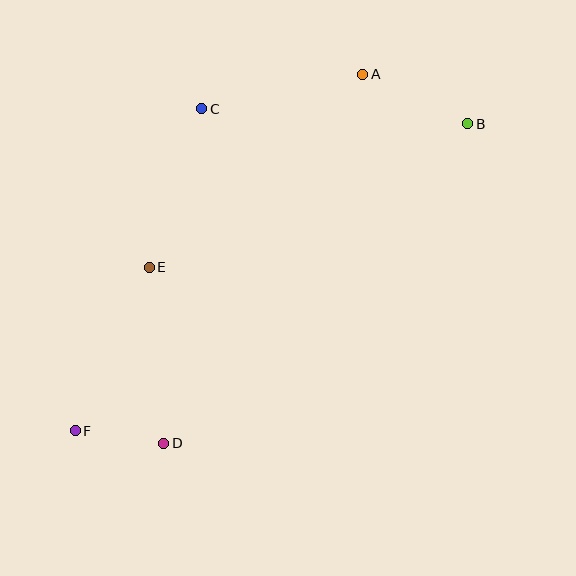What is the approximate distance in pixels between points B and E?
The distance between B and E is approximately 350 pixels.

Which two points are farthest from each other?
Points B and F are farthest from each other.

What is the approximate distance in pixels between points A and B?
The distance between A and B is approximately 116 pixels.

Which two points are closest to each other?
Points D and F are closest to each other.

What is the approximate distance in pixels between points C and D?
The distance between C and D is approximately 336 pixels.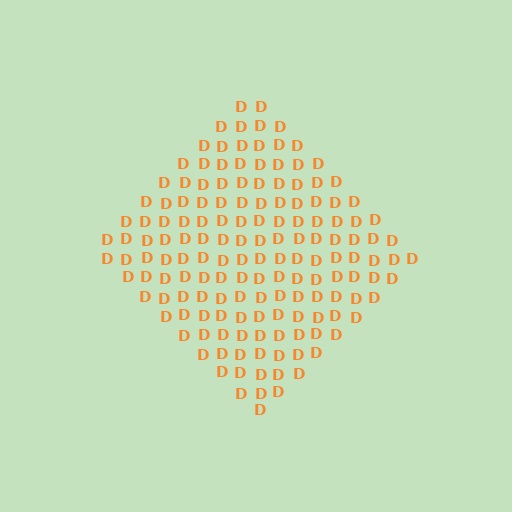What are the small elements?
The small elements are letter D's.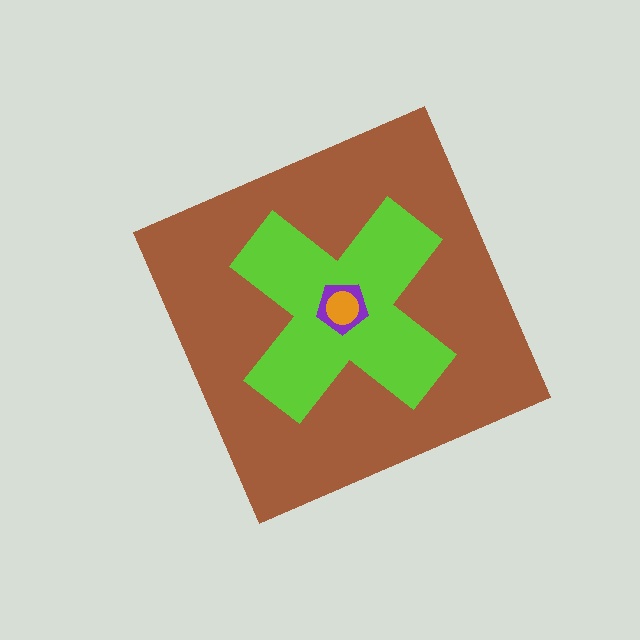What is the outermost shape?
The brown diamond.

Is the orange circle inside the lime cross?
Yes.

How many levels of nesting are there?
4.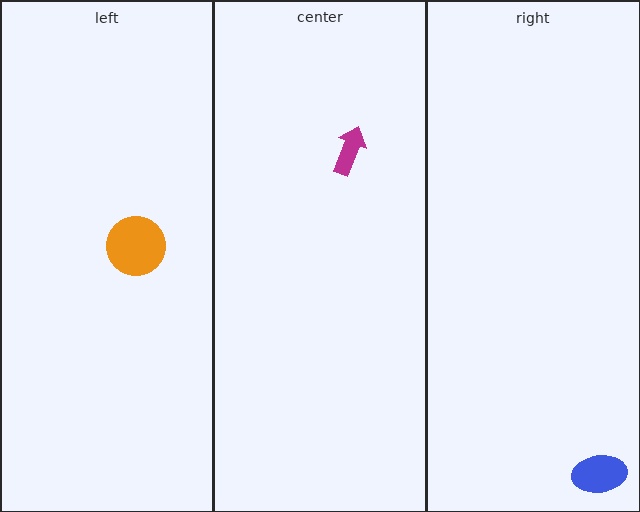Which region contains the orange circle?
The left region.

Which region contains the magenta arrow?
The center region.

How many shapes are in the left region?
1.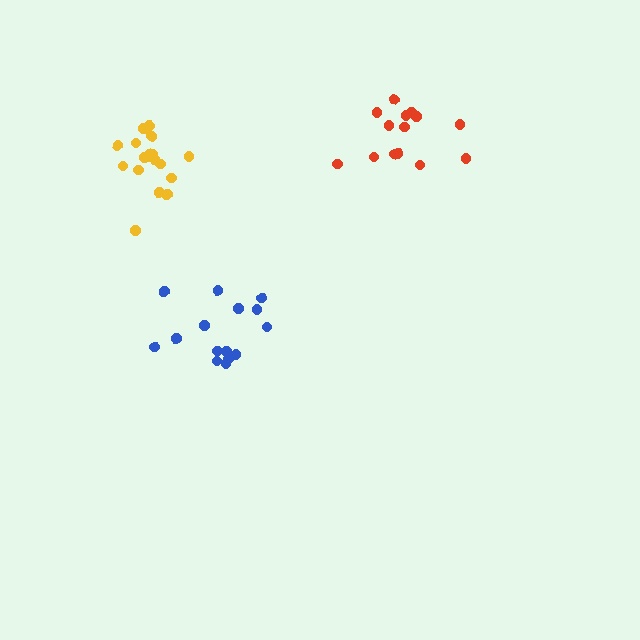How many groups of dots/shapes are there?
There are 3 groups.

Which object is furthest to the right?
The red cluster is rightmost.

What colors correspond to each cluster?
The clusters are colored: blue, yellow, red.